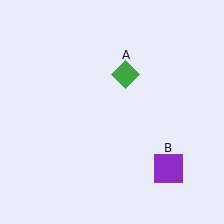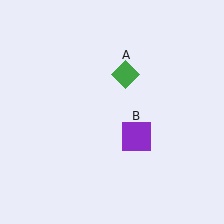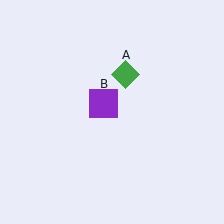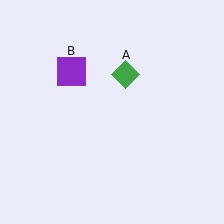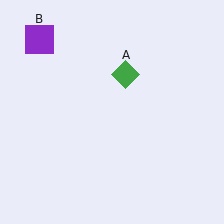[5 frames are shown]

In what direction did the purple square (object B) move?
The purple square (object B) moved up and to the left.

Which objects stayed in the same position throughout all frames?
Green diamond (object A) remained stationary.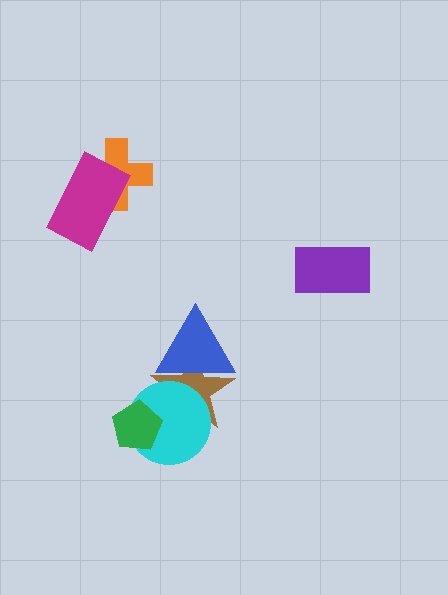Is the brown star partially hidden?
Yes, it is partially covered by another shape.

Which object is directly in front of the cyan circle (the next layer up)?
The green pentagon is directly in front of the cyan circle.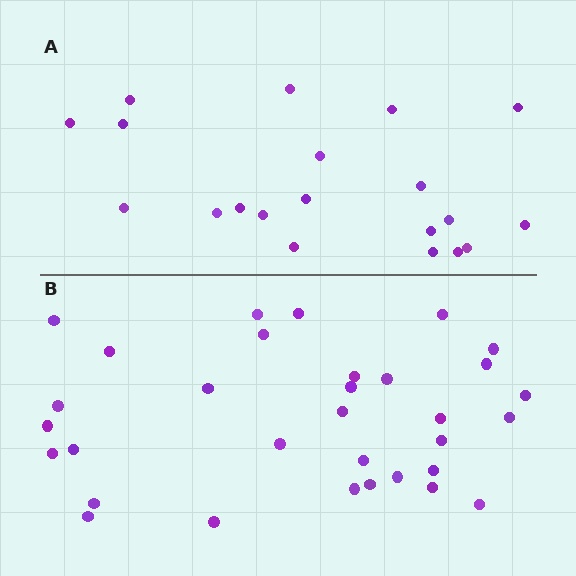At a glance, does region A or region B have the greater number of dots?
Region B (the bottom region) has more dots.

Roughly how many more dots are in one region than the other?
Region B has roughly 12 or so more dots than region A.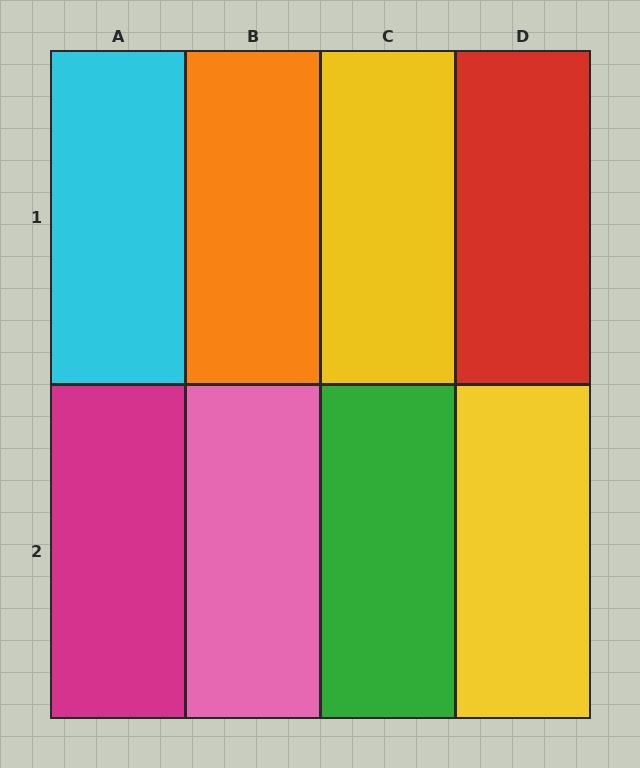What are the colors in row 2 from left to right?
Magenta, pink, green, yellow.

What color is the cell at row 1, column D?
Red.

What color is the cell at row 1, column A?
Cyan.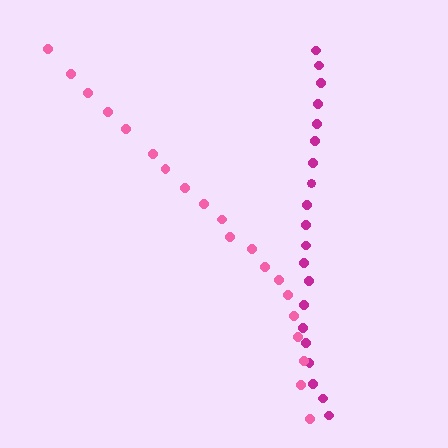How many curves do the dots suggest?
There are 2 distinct paths.